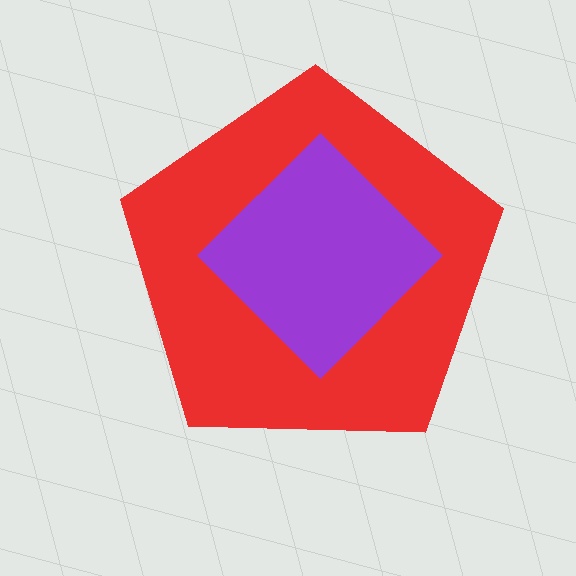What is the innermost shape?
The purple diamond.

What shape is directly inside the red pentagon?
The purple diamond.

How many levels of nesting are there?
2.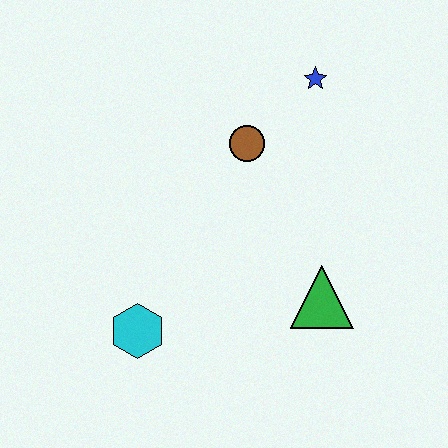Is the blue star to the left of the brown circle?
No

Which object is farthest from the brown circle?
The cyan hexagon is farthest from the brown circle.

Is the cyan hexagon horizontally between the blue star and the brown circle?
No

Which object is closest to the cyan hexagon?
The green triangle is closest to the cyan hexagon.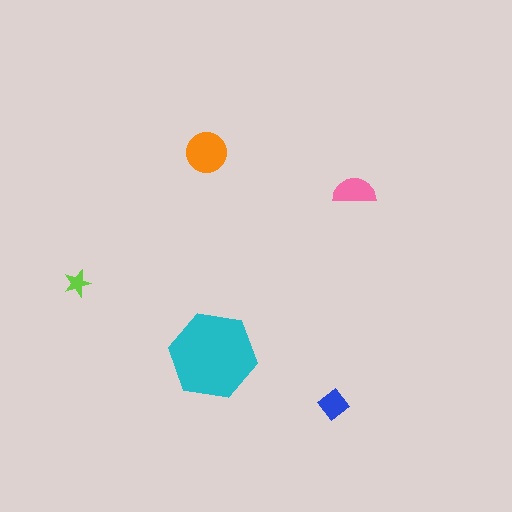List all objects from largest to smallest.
The cyan hexagon, the orange circle, the pink semicircle, the blue diamond, the lime star.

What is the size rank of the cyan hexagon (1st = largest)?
1st.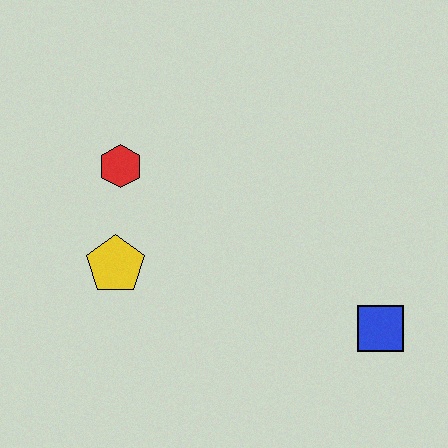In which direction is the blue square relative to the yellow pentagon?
The blue square is to the right of the yellow pentagon.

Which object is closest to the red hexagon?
The yellow pentagon is closest to the red hexagon.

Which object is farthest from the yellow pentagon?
The blue square is farthest from the yellow pentagon.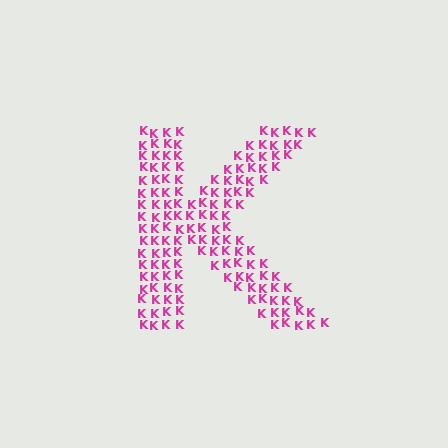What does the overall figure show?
The overall figure shows the letter K.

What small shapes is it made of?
It is made of small letter K's.